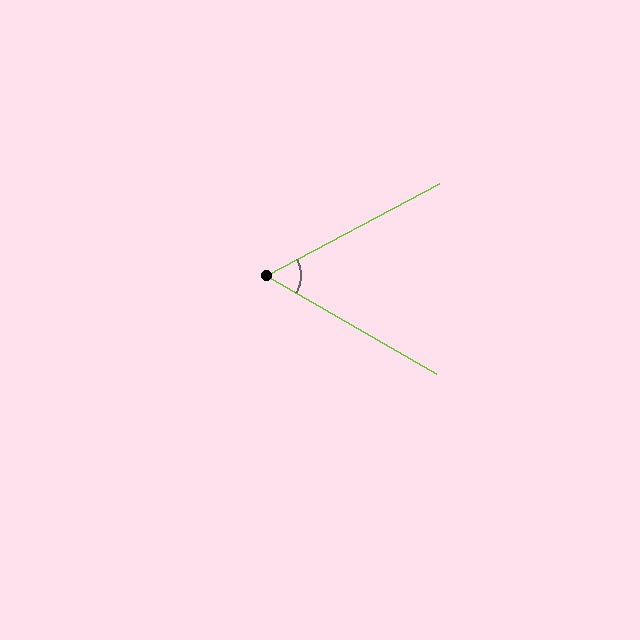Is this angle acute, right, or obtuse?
It is acute.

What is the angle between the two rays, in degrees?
Approximately 58 degrees.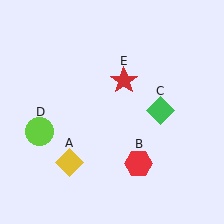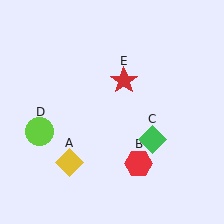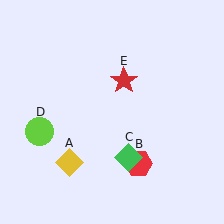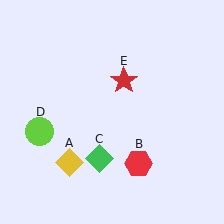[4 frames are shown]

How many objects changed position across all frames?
1 object changed position: green diamond (object C).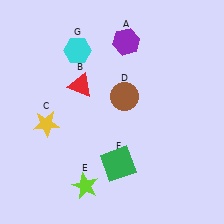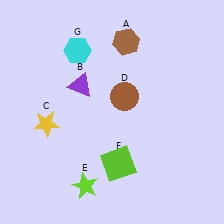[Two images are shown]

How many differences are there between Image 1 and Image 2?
There are 3 differences between the two images.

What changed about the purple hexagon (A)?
In Image 1, A is purple. In Image 2, it changed to brown.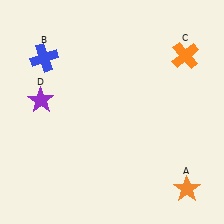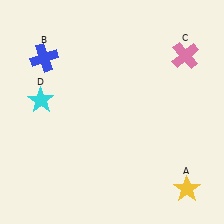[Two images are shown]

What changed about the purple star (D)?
In Image 1, D is purple. In Image 2, it changed to cyan.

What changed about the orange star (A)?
In Image 1, A is orange. In Image 2, it changed to yellow.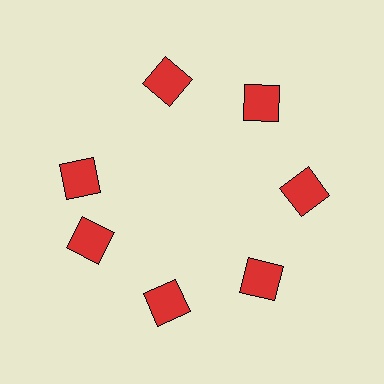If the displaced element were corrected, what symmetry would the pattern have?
It would have 7-fold rotational symmetry — the pattern would map onto itself every 51 degrees.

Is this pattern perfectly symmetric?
No. The 7 red squares are arranged in a ring, but one element near the 10 o'clock position is rotated out of alignment along the ring, breaking the 7-fold rotational symmetry.